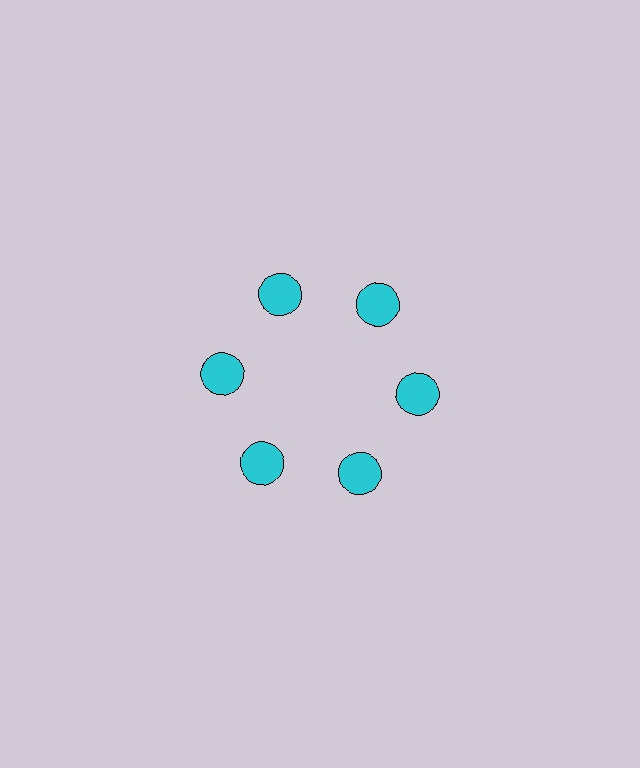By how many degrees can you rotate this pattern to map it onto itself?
The pattern maps onto itself every 60 degrees of rotation.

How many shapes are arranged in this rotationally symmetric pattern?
There are 6 shapes, arranged in 6 groups of 1.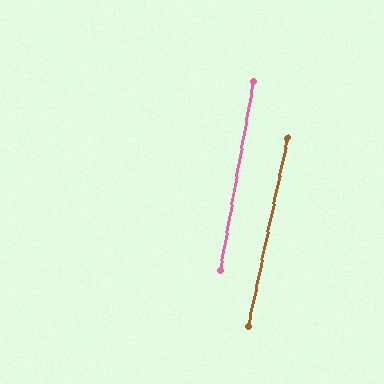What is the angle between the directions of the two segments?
Approximately 2 degrees.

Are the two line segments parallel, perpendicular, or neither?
Parallel — their directions differ by only 1.9°.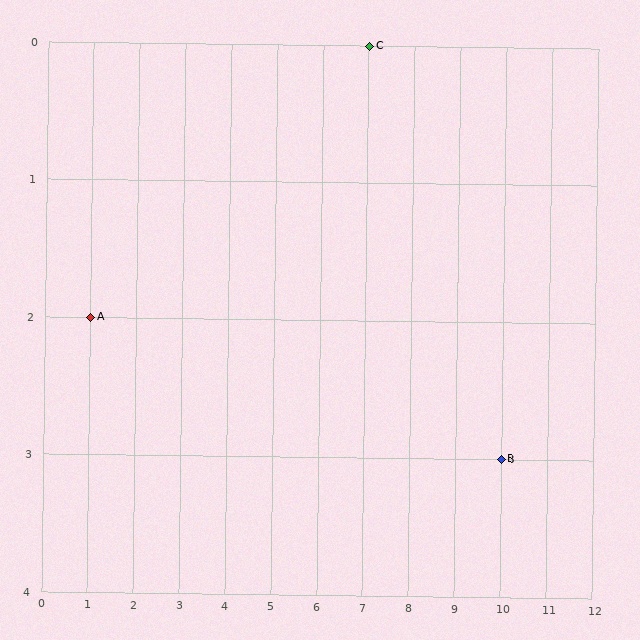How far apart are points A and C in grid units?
Points A and C are 6 columns and 2 rows apart (about 6.3 grid units diagonally).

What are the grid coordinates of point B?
Point B is at grid coordinates (10, 3).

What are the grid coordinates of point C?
Point C is at grid coordinates (7, 0).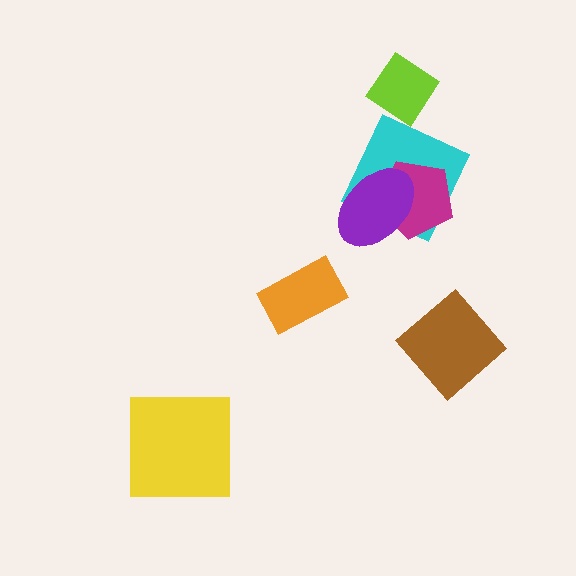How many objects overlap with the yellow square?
0 objects overlap with the yellow square.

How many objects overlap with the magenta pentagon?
2 objects overlap with the magenta pentagon.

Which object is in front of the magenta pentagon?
The purple ellipse is in front of the magenta pentagon.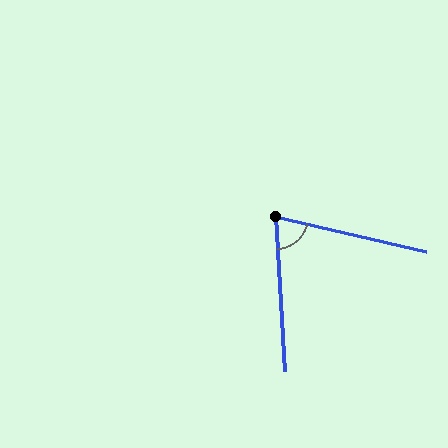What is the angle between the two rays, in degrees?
Approximately 74 degrees.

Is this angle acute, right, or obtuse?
It is acute.